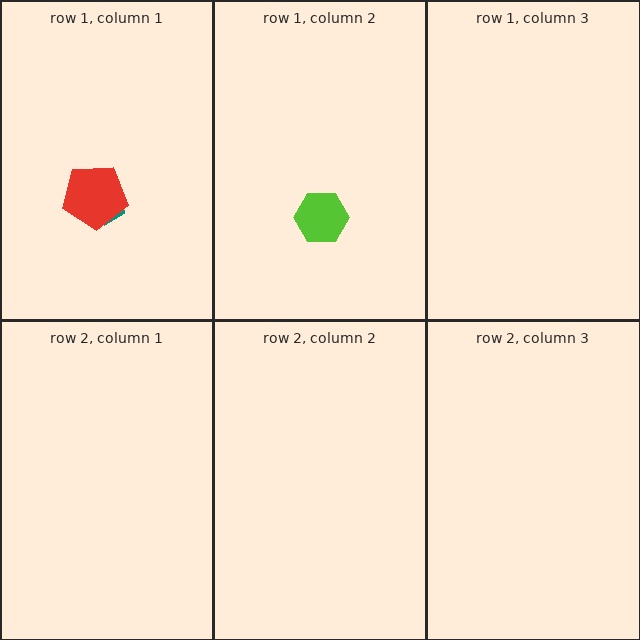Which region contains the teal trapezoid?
The row 1, column 1 region.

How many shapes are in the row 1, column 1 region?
2.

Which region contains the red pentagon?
The row 1, column 1 region.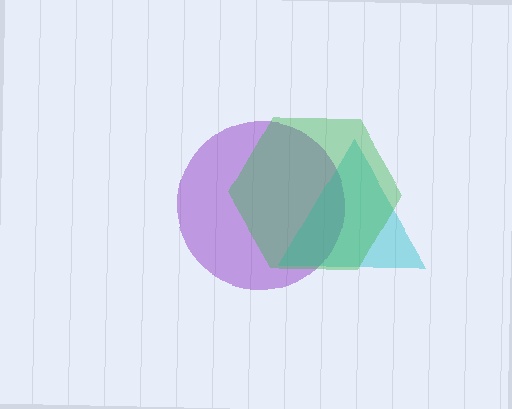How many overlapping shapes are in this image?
There are 3 overlapping shapes in the image.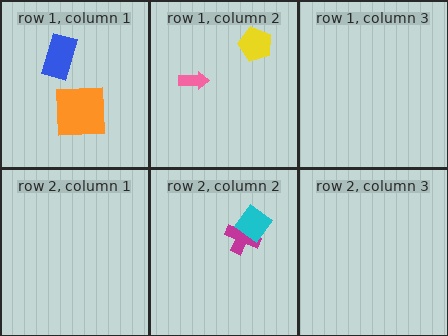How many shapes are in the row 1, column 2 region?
2.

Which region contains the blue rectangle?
The row 1, column 1 region.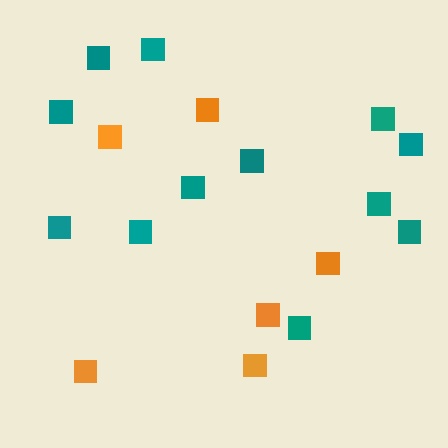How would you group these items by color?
There are 2 groups: one group of teal squares (12) and one group of orange squares (6).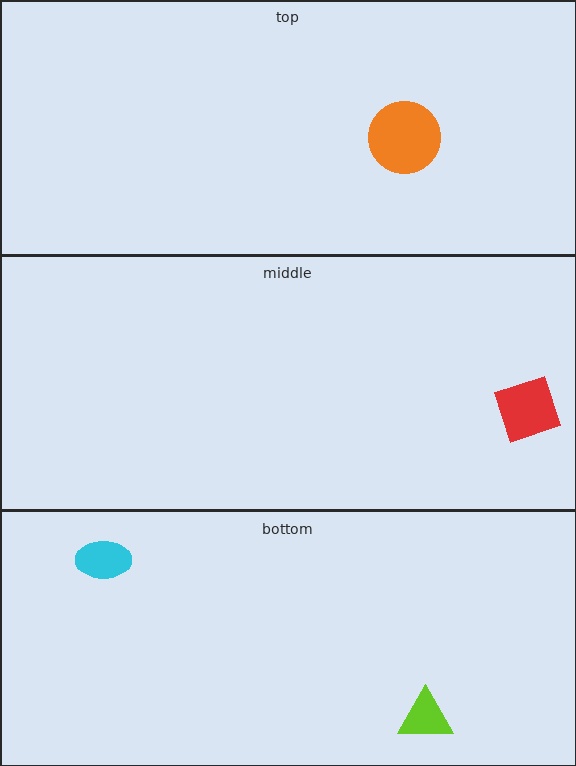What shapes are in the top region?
The orange circle.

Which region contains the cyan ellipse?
The bottom region.